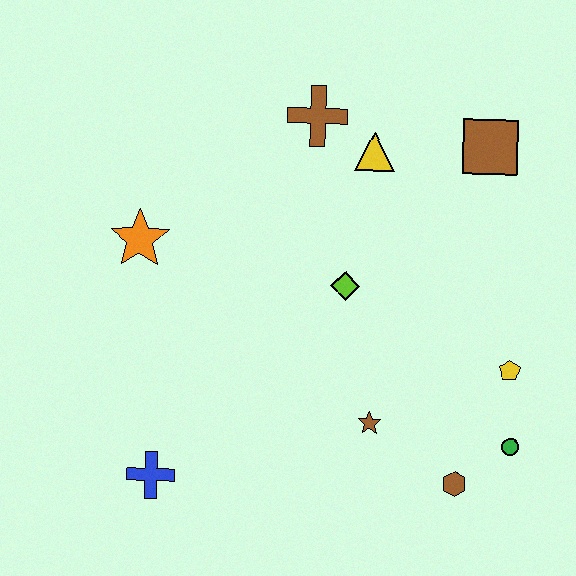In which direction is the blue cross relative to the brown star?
The blue cross is to the left of the brown star.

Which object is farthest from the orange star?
The green circle is farthest from the orange star.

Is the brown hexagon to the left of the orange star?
No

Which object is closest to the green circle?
The brown hexagon is closest to the green circle.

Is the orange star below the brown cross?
Yes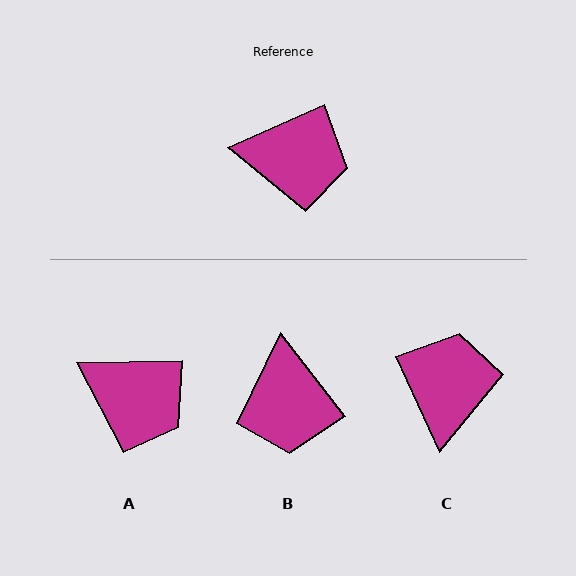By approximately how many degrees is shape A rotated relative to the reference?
Approximately 23 degrees clockwise.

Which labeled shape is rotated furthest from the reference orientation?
C, about 91 degrees away.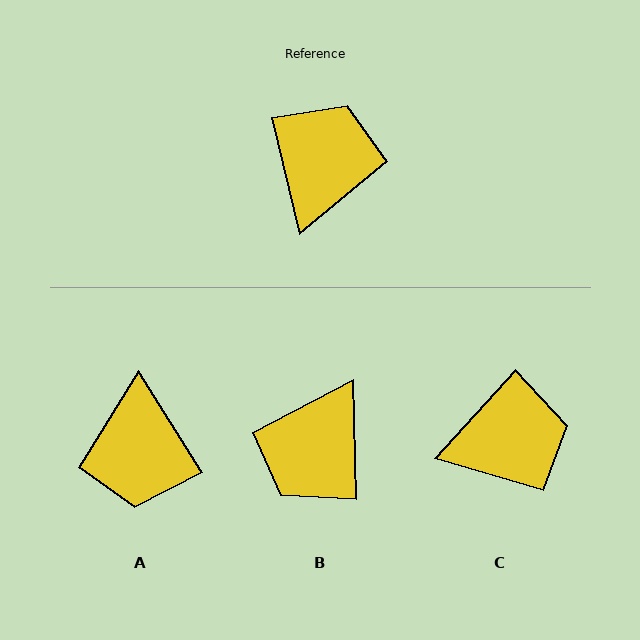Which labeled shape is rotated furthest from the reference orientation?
B, about 168 degrees away.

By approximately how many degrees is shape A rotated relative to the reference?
Approximately 161 degrees clockwise.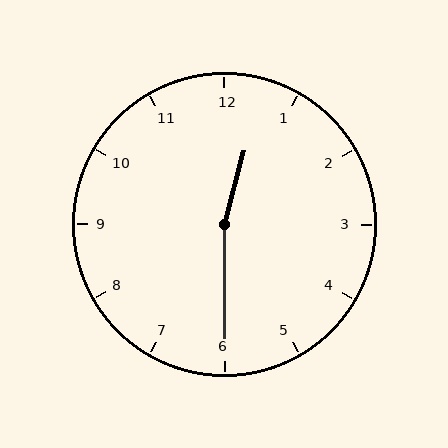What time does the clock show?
12:30.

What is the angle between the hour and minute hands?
Approximately 165 degrees.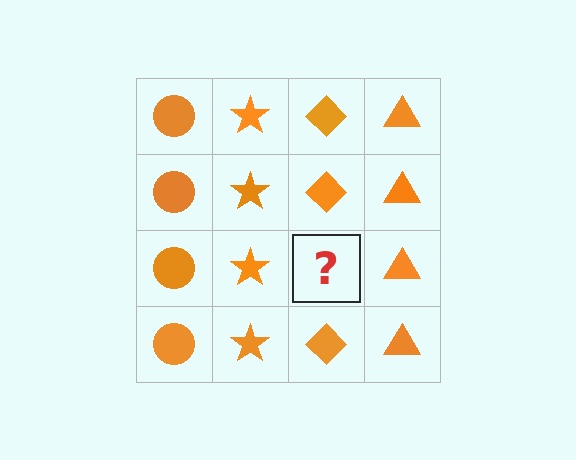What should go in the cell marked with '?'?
The missing cell should contain an orange diamond.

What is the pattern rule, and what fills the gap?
The rule is that each column has a consistent shape. The gap should be filled with an orange diamond.